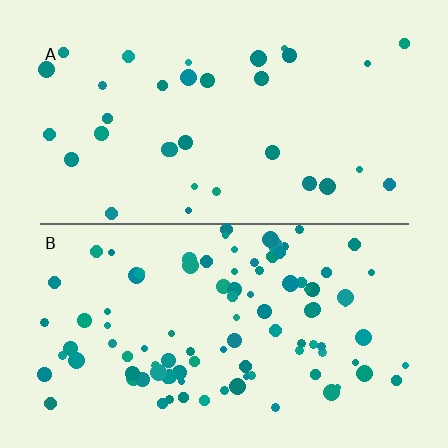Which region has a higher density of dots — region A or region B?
B (the bottom).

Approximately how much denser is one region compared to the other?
Approximately 2.7× — region B over region A.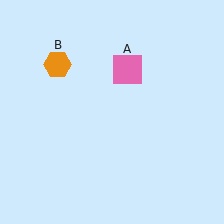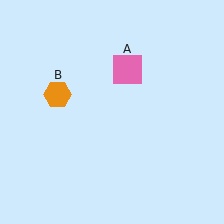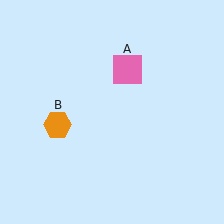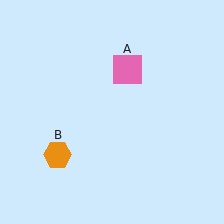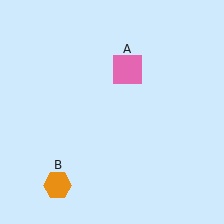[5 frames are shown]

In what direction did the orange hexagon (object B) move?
The orange hexagon (object B) moved down.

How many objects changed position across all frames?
1 object changed position: orange hexagon (object B).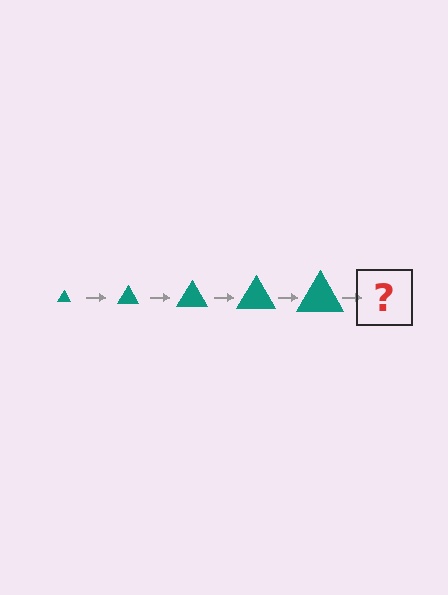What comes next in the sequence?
The next element should be a teal triangle, larger than the previous one.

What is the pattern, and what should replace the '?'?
The pattern is that the triangle gets progressively larger each step. The '?' should be a teal triangle, larger than the previous one.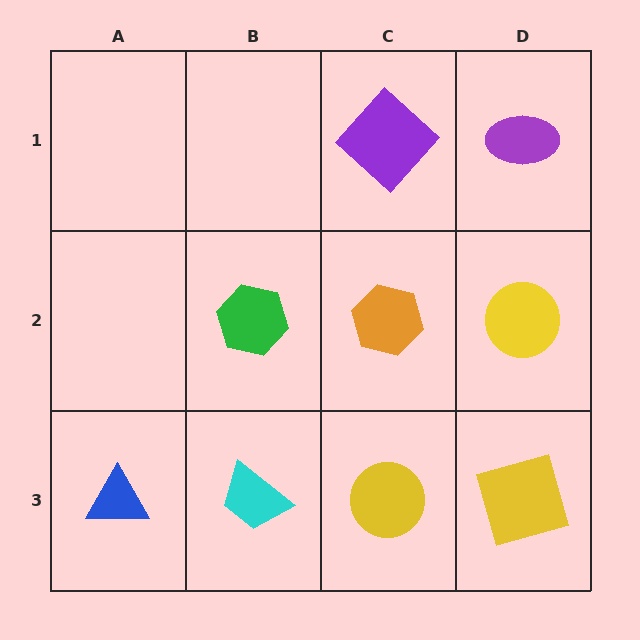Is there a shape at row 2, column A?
No, that cell is empty.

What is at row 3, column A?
A blue triangle.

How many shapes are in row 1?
2 shapes.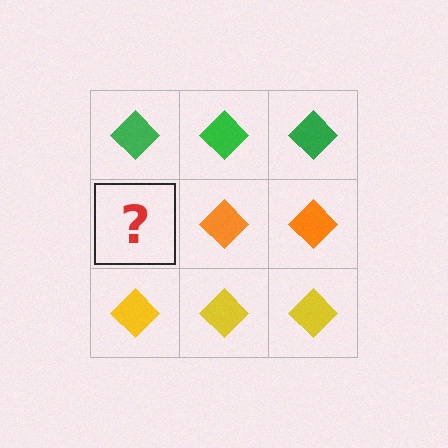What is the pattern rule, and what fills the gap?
The rule is that each row has a consistent color. The gap should be filled with an orange diamond.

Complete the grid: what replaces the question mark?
The question mark should be replaced with an orange diamond.